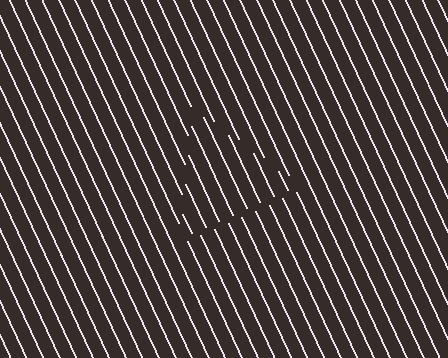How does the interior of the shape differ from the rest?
The interior of the shape contains the same grating, shifted by half a period — the contour is defined by the phase discontinuity where line-ends from the inner and outer gratings abut.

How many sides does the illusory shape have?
3 sides — the line-ends trace a triangle.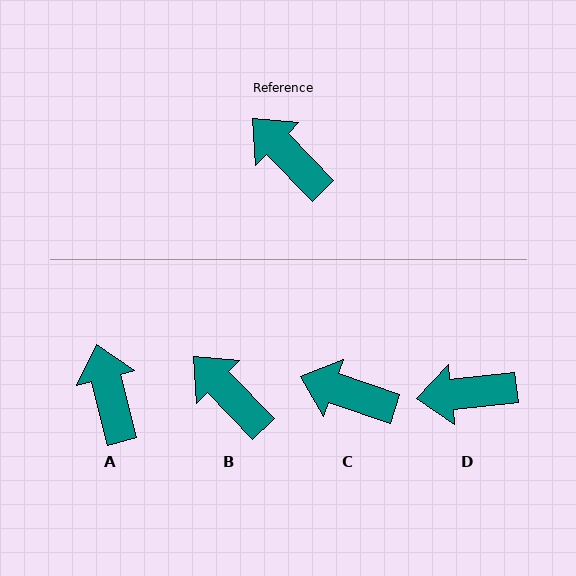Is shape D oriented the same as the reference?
No, it is off by about 52 degrees.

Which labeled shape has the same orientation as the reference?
B.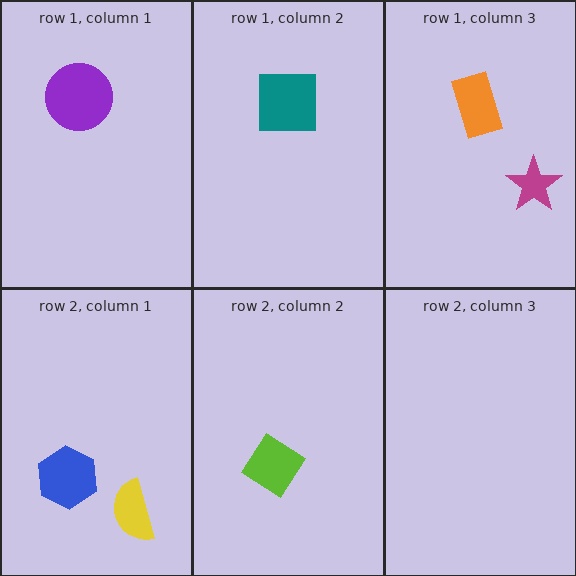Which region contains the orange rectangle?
The row 1, column 3 region.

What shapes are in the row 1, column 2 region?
The teal square.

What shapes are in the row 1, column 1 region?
The purple circle.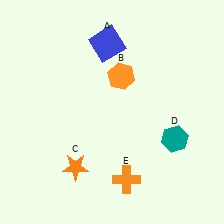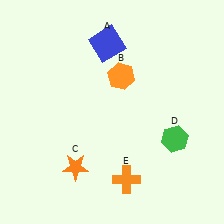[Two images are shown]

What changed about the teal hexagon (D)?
In Image 1, D is teal. In Image 2, it changed to green.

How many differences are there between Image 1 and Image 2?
There is 1 difference between the two images.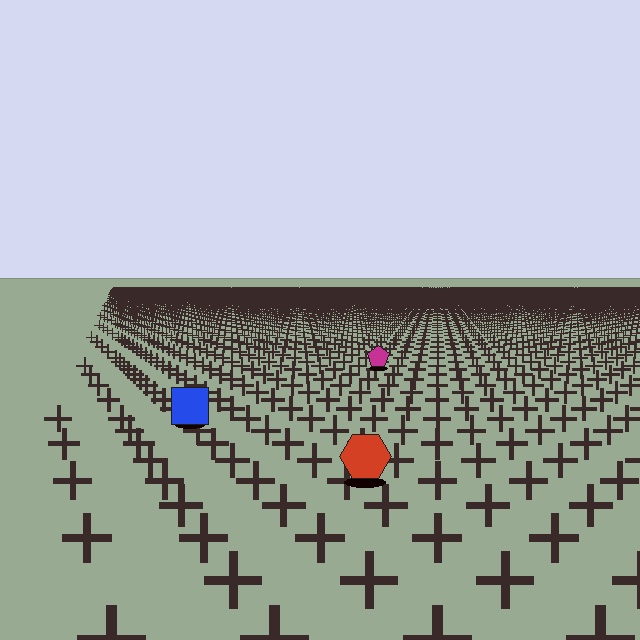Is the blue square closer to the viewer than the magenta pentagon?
Yes. The blue square is closer — you can tell from the texture gradient: the ground texture is coarser near it.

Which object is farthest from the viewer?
The magenta pentagon is farthest from the viewer. It appears smaller and the ground texture around it is denser.